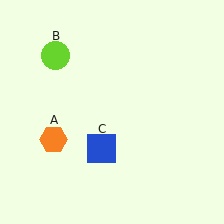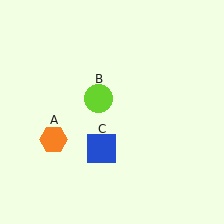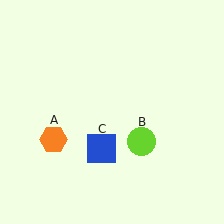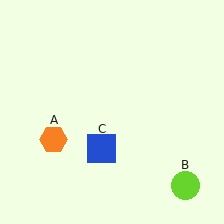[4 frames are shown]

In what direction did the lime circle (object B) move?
The lime circle (object B) moved down and to the right.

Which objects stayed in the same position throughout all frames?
Orange hexagon (object A) and blue square (object C) remained stationary.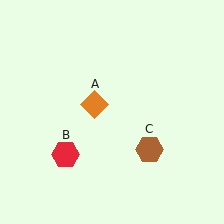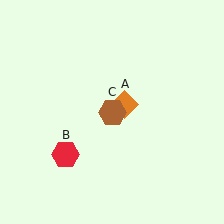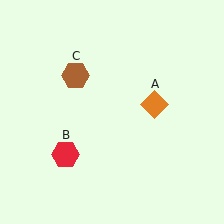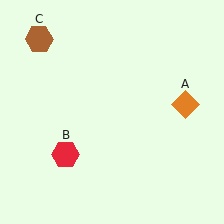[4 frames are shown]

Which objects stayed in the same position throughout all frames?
Red hexagon (object B) remained stationary.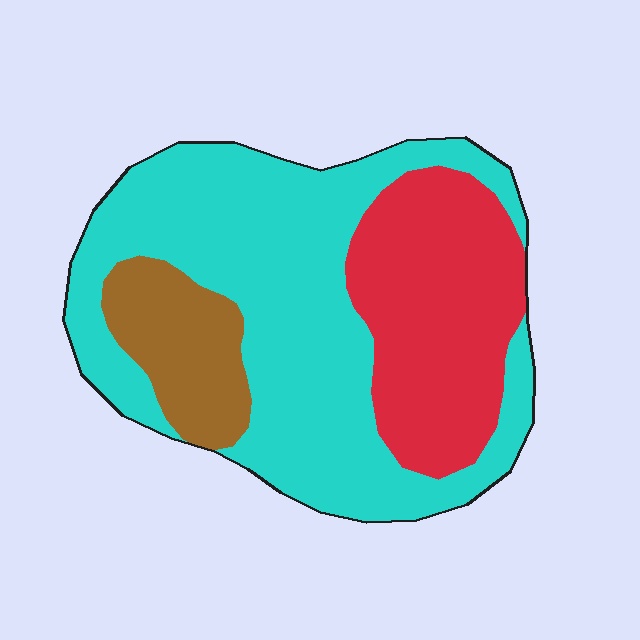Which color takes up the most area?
Cyan, at roughly 60%.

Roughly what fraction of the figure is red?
Red covers 29% of the figure.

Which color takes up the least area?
Brown, at roughly 15%.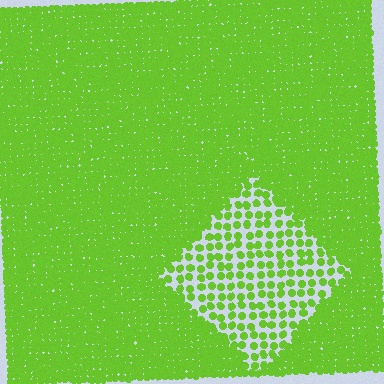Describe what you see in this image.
The image contains small lime elements arranged at two different densities. A diamond-shaped region is visible where the elements are less densely packed than the surrounding area.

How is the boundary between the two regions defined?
The boundary is defined by a change in element density (approximately 2.7x ratio). All elements are the same color, size, and shape.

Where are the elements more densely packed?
The elements are more densely packed outside the diamond boundary.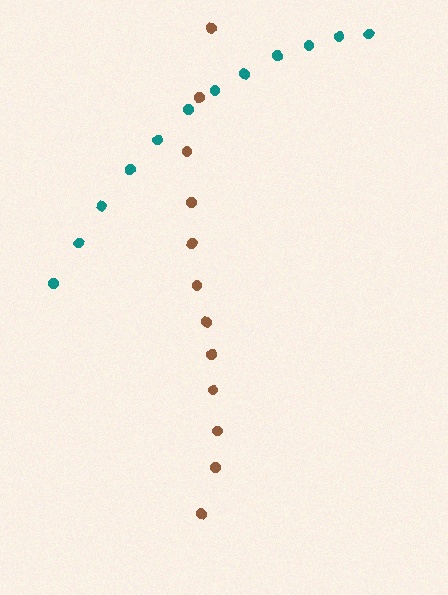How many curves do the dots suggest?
There are 2 distinct paths.